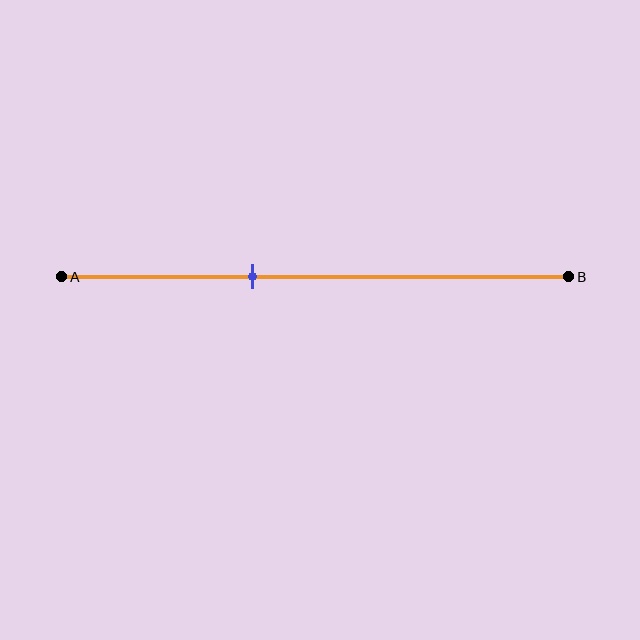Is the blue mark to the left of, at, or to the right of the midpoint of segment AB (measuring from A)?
The blue mark is to the left of the midpoint of segment AB.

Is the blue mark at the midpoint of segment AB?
No, the mark is at about 40% from A, not at the 50% midpoint.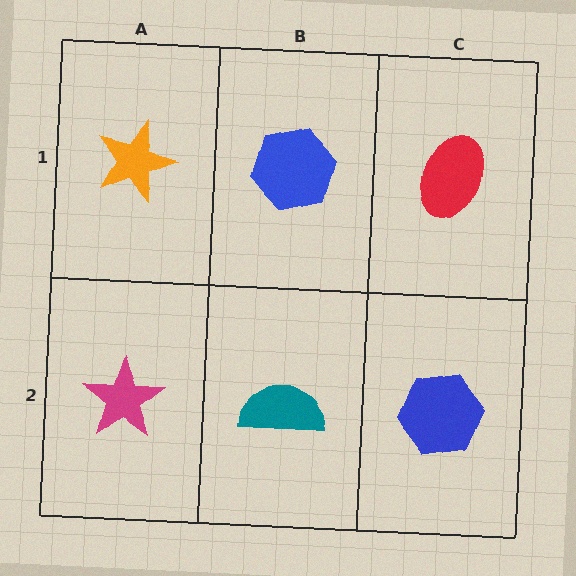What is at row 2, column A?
A magenta star.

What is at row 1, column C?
A red ellipse.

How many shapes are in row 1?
3 shapes.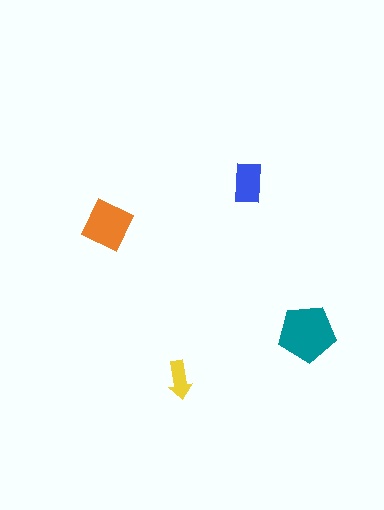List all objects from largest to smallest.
The teal pentagon, the orange square, the blue rectangle, the yellow arrow.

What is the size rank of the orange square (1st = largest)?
2nd.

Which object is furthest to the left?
The orange square is leftmost.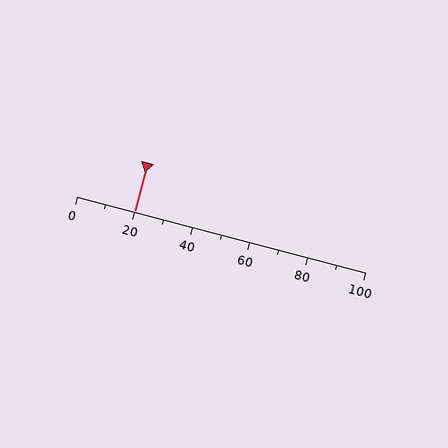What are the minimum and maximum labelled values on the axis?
The axis runs from 0 to 100.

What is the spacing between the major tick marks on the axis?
The major ticks are spaced 20 apart.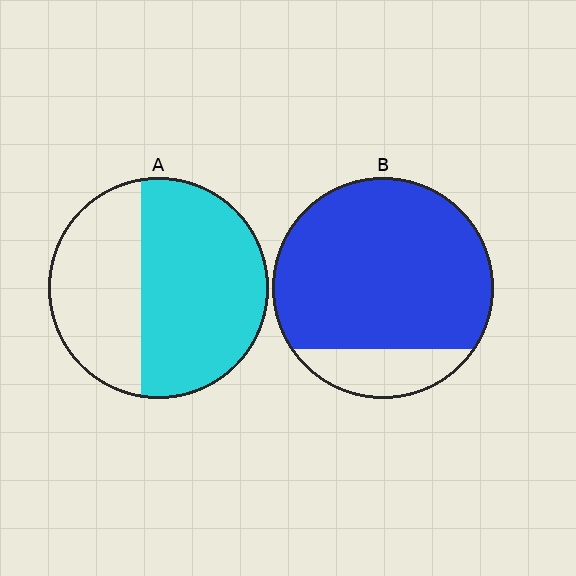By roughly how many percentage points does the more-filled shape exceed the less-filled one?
By roughly 25 percentage points (B over A).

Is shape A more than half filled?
Yes.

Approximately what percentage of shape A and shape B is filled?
A is approximately 60% and B is approximately 85%.